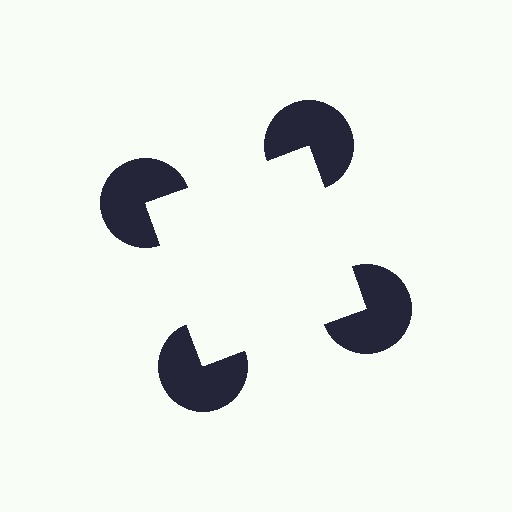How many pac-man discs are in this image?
There are 4 — one at each vertex of the illusory square.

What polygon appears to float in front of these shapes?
An illusory square — its edges are inferred from the aligned wedge cuts in the pac-man discs, not physically drawn.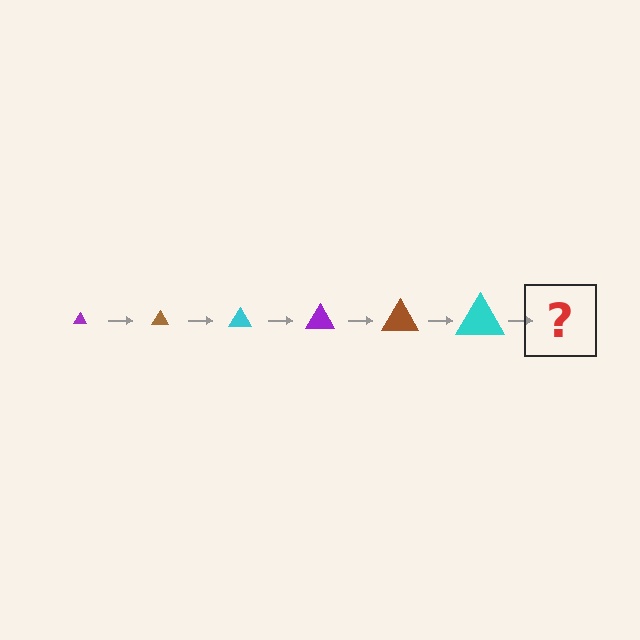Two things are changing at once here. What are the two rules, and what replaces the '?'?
The two rules are that the triangle grows larger each step and the color cycles through purple, brown, and cyan. The '?' should be a purple triangle, larger than the previous one.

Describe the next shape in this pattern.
It should be a purple triangle, larger than the previous one.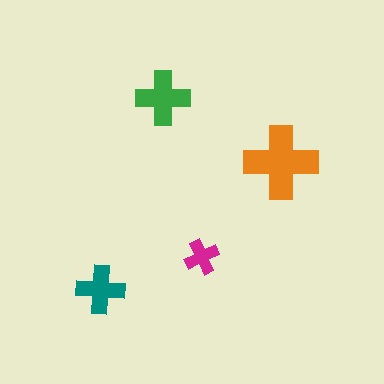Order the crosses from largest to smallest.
the orange one, the green one, the teal one, the magenta one.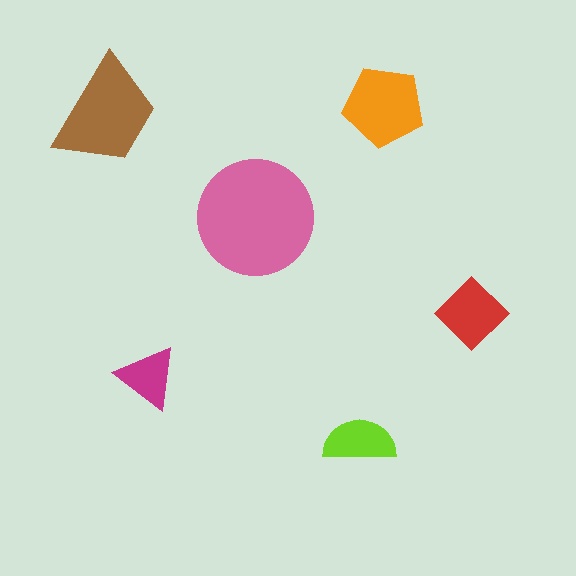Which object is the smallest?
The magenta triangle.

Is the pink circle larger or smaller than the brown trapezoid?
Larger.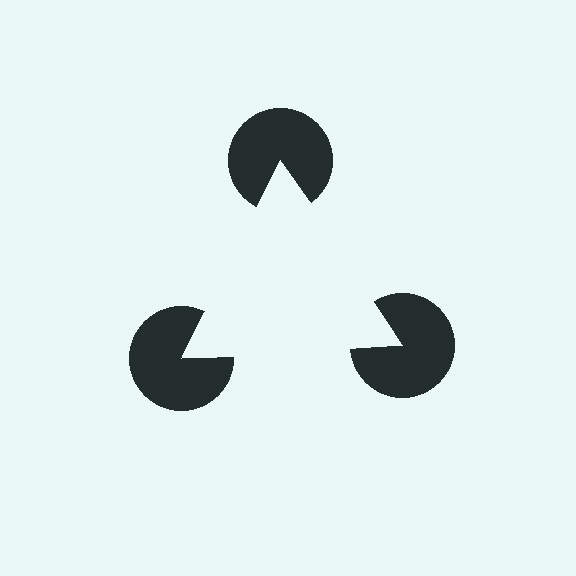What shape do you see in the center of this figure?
An illusory triangle — its edges are inferred from the aligned wedge cuts in the pac-man discs, not physically drawn.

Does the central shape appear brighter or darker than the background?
It typically appears slightly brighter than the background, even though no actual brightness change is drawn.